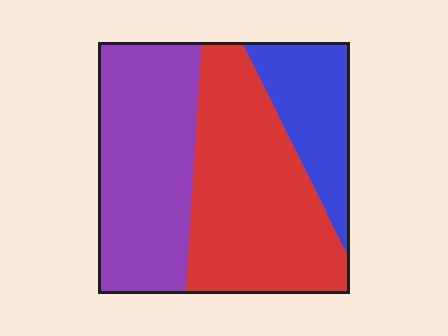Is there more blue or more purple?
Purple.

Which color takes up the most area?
Red, at roughly 45%.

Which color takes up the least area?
Blue, at roughly 20%.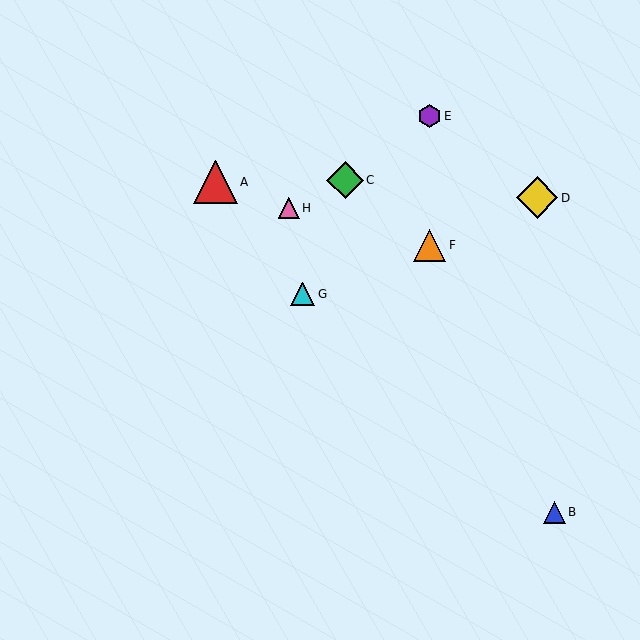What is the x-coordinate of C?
Object C is at x≈345.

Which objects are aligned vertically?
Objects E, F are aligned vertically.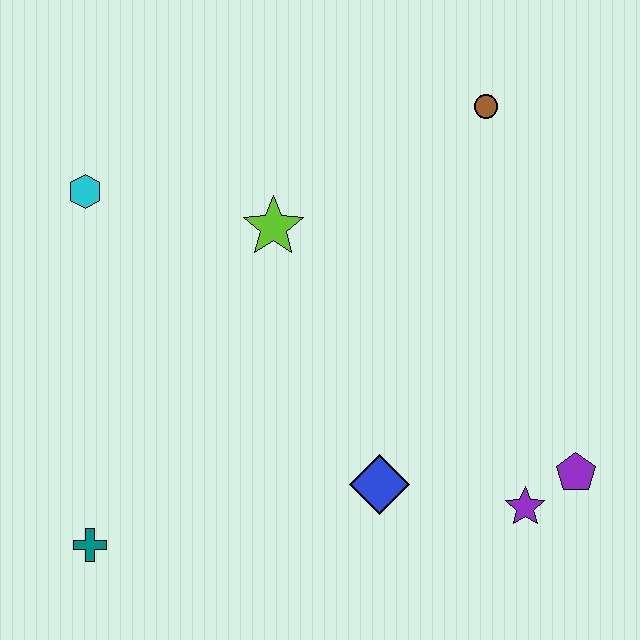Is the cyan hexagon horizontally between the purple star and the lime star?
No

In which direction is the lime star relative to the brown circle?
The lime star is to the left of the brown circle.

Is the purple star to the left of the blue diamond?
No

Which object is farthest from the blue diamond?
The cyan hexagon is farthest from the blue diamond.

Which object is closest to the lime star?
The cyan hexagon is closest to the lime star.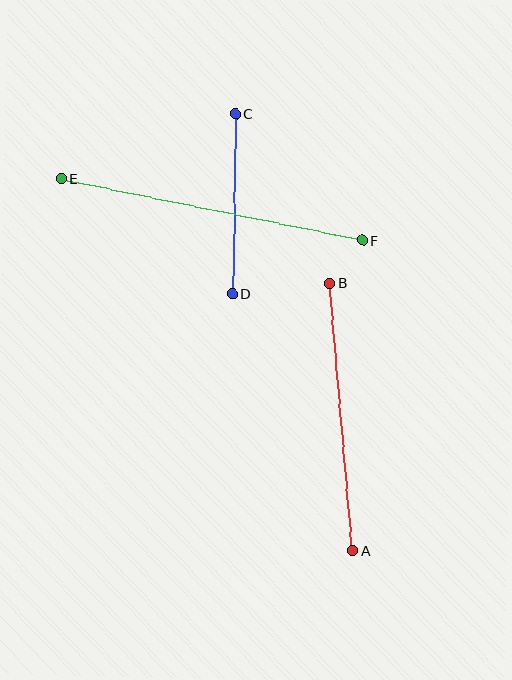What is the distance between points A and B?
The distance is approximately 269 pixels.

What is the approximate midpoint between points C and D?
The midpoint is at approximately (234, 204) pixels.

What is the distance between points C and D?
The distance is approximately 180 pixels.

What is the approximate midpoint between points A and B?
The midpoint is at approximately (341, 417) pixels.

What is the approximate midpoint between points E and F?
The midpoint is at approximately (212, 209) pixels.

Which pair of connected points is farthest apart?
Points E and F are farthest apart.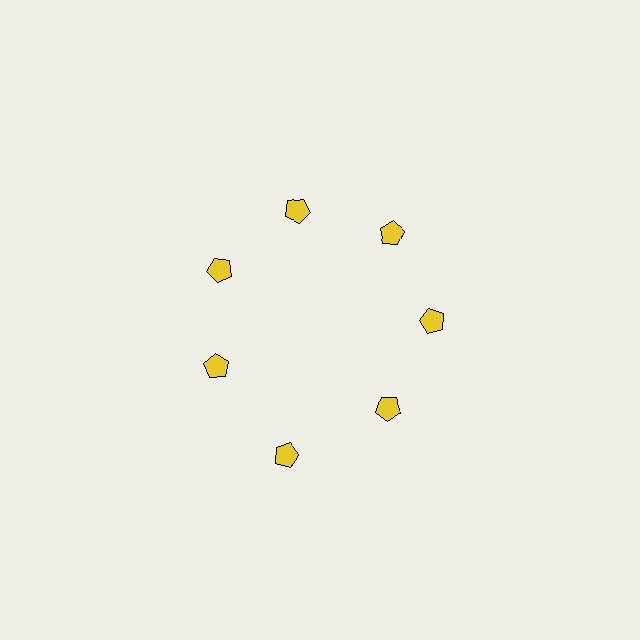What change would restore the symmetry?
The symmetry would be restored by moving it inward, back onto the ring so that all 7 pentagons sit at equal angles and equal distance from the center.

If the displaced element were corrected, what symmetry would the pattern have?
It would have 7-fold rotational symmetry — the pattern would map onto itself every 51 degrees.